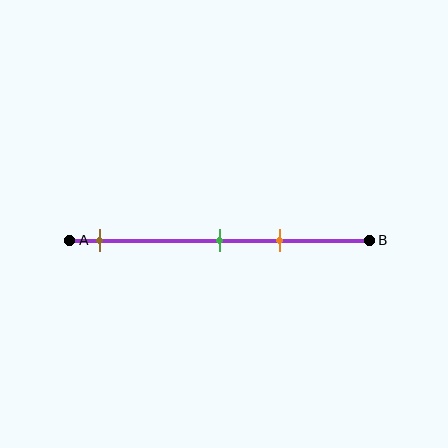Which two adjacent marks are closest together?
The green and orange marks are the closest adjacent pair.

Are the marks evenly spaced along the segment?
No, the marks are not evenly spaced.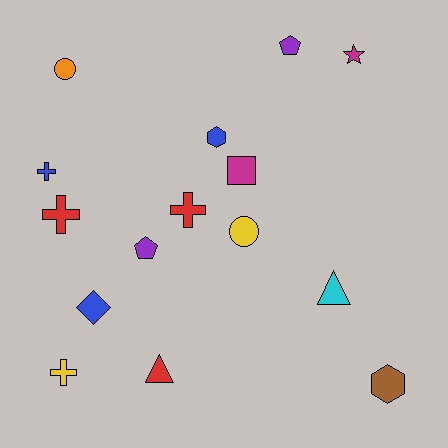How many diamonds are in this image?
There is 1 diamond.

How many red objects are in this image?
There are 3 red objects.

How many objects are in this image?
There are 15 objects.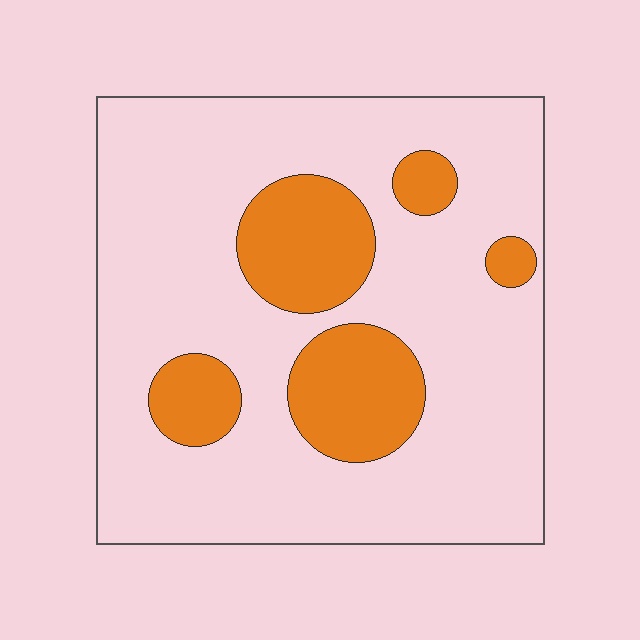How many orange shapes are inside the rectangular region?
5.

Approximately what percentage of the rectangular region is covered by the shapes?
Approximately 20%.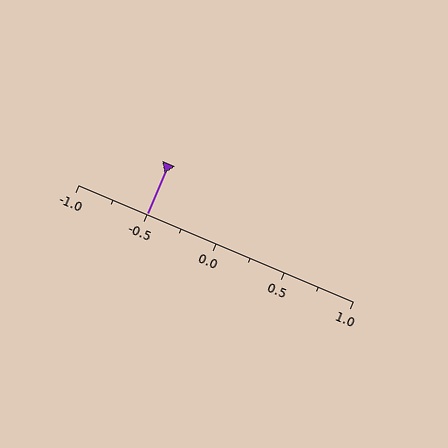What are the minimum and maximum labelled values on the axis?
The axis runs from -1.0 to 1.0.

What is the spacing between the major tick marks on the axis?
The major ticks are spaced 0.5 apart.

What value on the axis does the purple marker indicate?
The marker indicates approximately -0.5.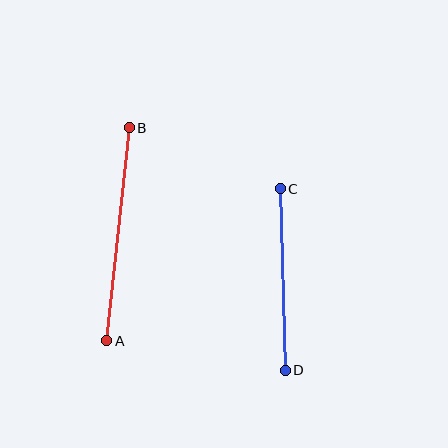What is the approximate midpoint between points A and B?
The midpoint is at approximately (118, 234) pixels.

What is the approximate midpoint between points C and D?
The midpoint is at approximately (283, 280) pixels.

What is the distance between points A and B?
The distance is approximately 214 pixels.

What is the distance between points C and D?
The distance is approximately 181 pixels.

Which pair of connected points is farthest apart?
Points A and B are farthest apart.